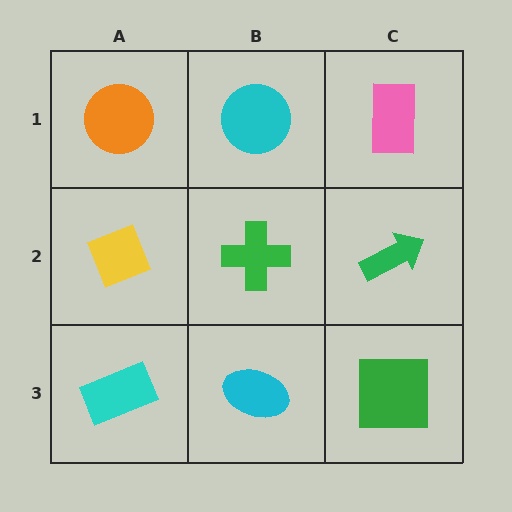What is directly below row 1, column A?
A yellow diamond.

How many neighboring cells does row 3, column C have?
2.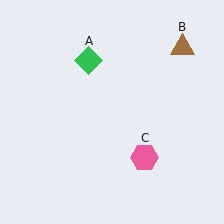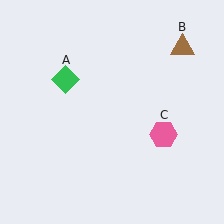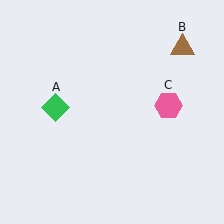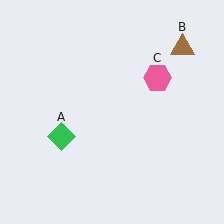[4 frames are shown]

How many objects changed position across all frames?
2 objects changed position: green diamond (object A), pink hexagon (object C).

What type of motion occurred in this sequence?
The green diamond (object A), pink hexagon (object C) rotated counterclockwise around the center of the scene.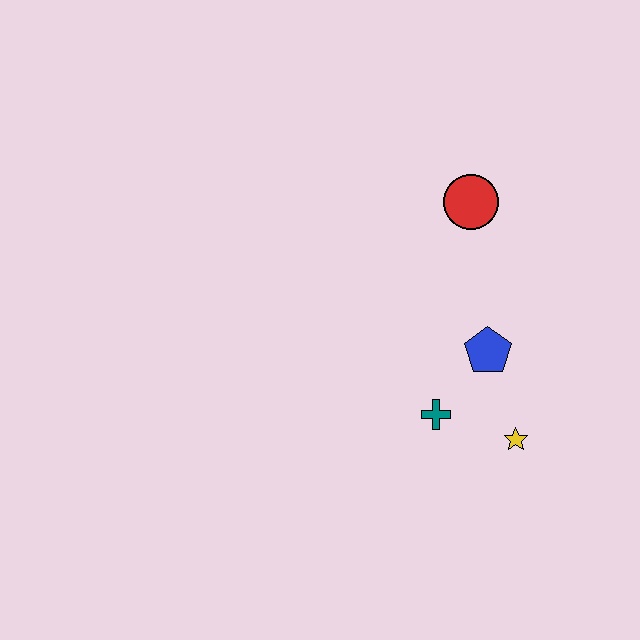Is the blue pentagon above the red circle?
No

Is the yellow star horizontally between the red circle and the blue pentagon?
No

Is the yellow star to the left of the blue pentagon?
No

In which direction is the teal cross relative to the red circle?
The teal cross is below the red circle.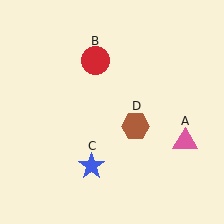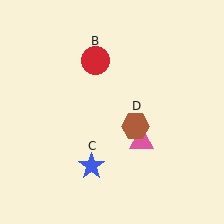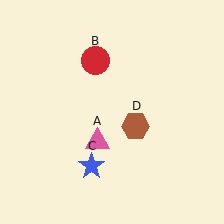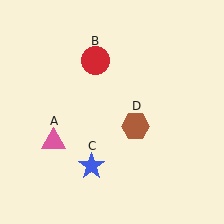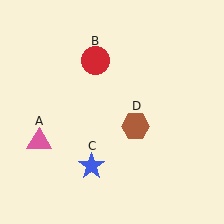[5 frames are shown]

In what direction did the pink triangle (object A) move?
The pink triangle (object A) moved left.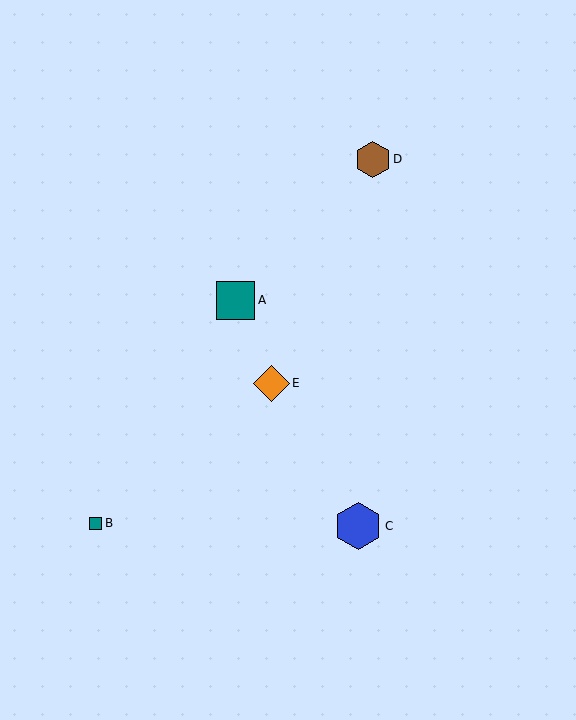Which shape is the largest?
The blue hexagon (labeled C) is the largest.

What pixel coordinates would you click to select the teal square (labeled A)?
Click at (236, 300) to select the teal square A.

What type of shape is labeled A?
Shape A is a teal square.